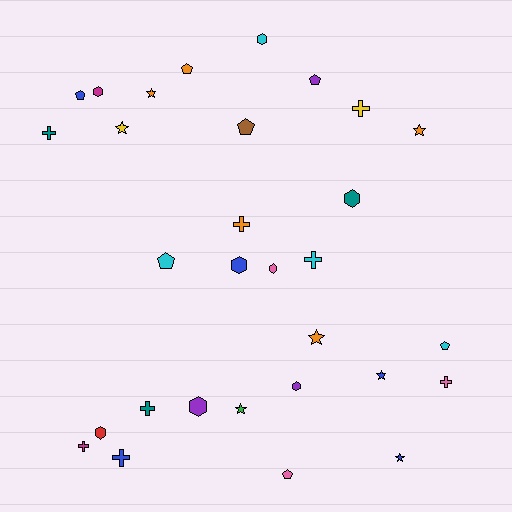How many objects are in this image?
There are 30 objects.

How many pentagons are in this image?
There are 7 pentagons.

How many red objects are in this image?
There is 1 red object.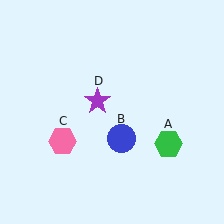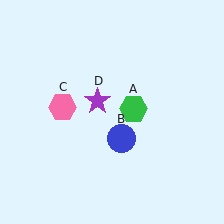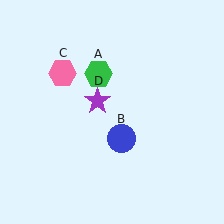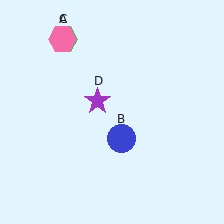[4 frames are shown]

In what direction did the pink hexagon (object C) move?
The pink hexagon (object C) moved up.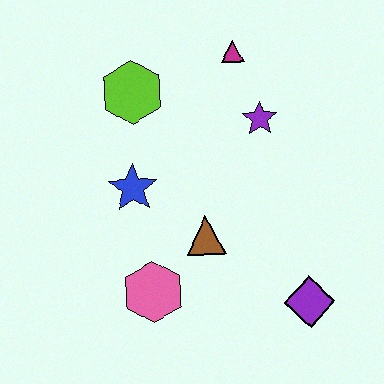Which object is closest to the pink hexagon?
The brown triangle is closest to the pink hexagon.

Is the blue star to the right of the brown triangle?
No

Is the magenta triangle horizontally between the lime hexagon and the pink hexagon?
No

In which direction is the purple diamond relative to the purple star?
The purple diamond is below the purple star.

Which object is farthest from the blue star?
The purple diamond is farthest from the blue star.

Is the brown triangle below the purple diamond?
No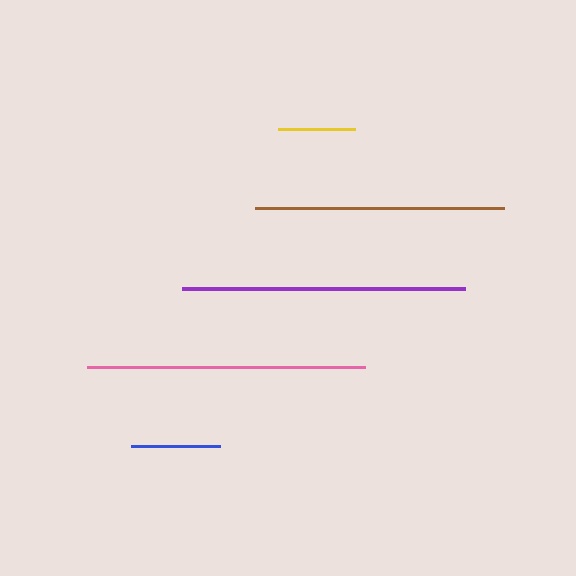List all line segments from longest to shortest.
From longest to shortest: purple, pink, brown, blue, yellow.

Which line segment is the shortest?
The yellow line is the shortest at approximately 78 pixels.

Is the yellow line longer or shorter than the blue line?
The blue line is longer than the yellow line.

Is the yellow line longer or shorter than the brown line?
The brown line is longer than the yellow line.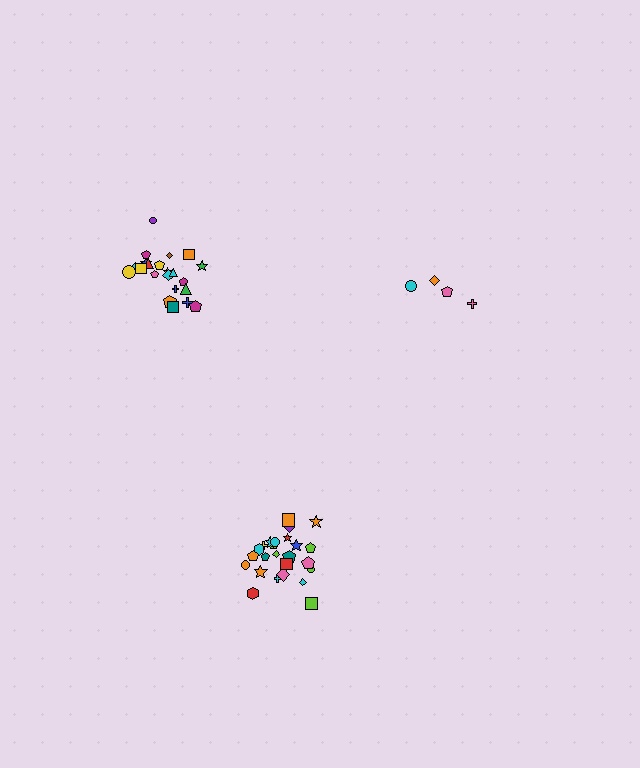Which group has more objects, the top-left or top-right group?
The top-left group.